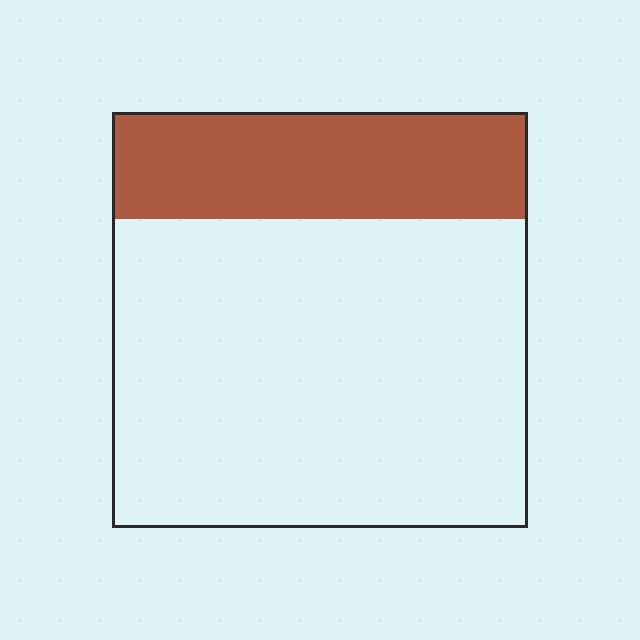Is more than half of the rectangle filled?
No.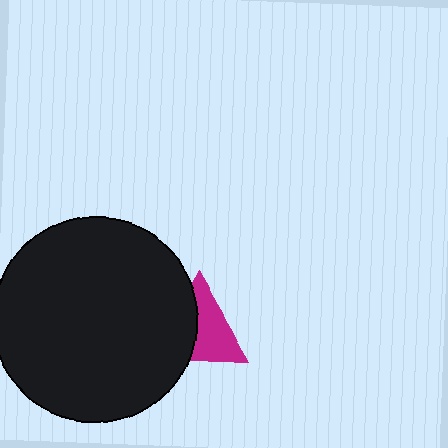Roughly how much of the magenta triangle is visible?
About half of it is visible (roughly 54%).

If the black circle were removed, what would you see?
You would see the complete magenta triangle.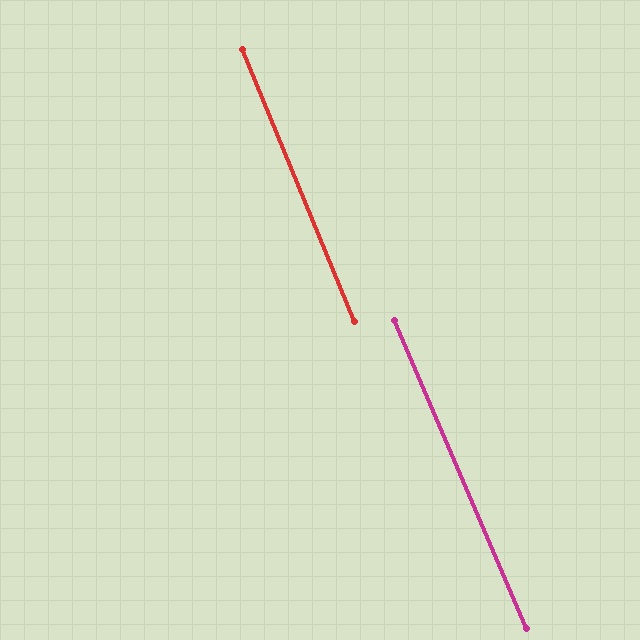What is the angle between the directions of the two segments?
Approximately 1 degree.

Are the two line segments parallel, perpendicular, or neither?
Parallel — their directions differ by only 1.0°.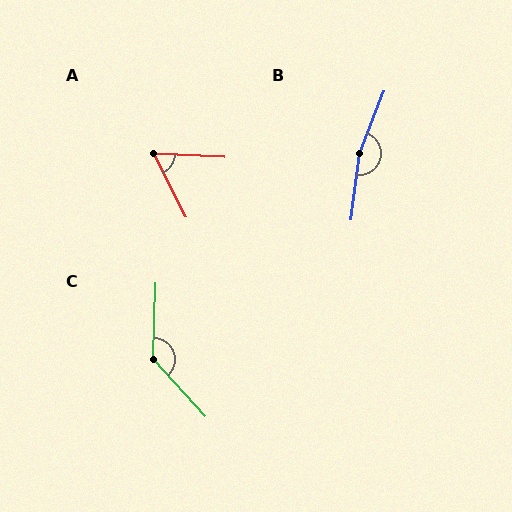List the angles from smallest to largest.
A (60°), C (136°), B (166°).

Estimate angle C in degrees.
Approximately 136 degrees.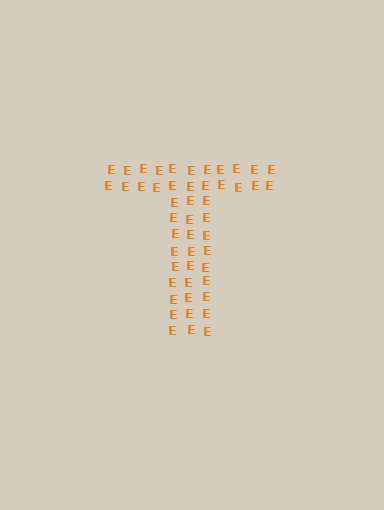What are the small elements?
The small elements are letter E's.